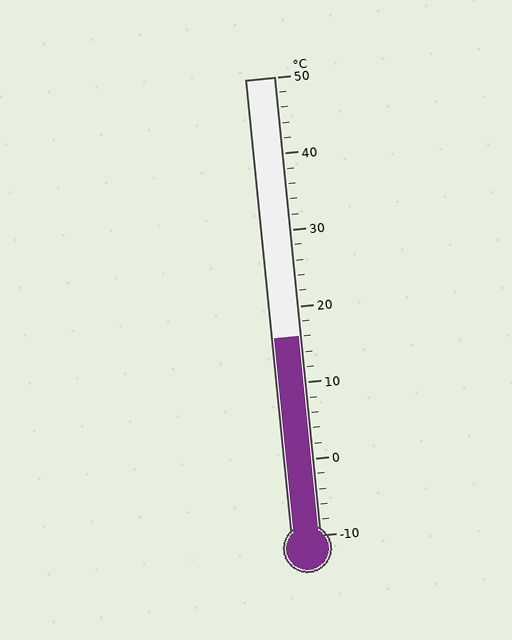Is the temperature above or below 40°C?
The temperature is below 40°C.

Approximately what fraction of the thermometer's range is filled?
The thermometer is filled to approximately 45% of its range.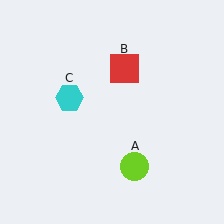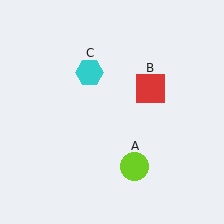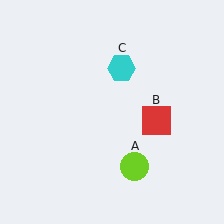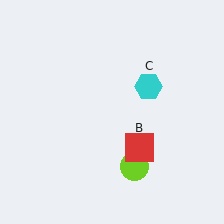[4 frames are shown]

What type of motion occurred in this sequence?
The red square (object B), cyan hexagon (object C) rotated clockwise around the center of the scene.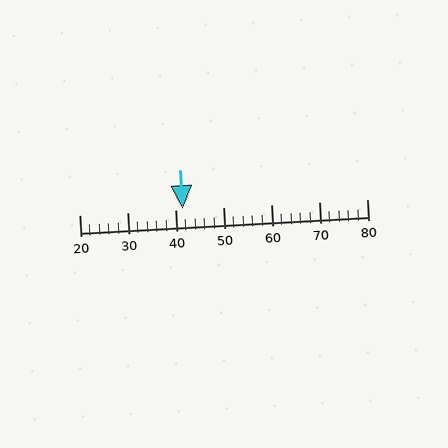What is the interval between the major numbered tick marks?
The major tick marks are spaced 10 units apart.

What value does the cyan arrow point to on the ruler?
The cyan arrow points to approximately 42.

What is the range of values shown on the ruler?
The ruler shows values from 20 to 80.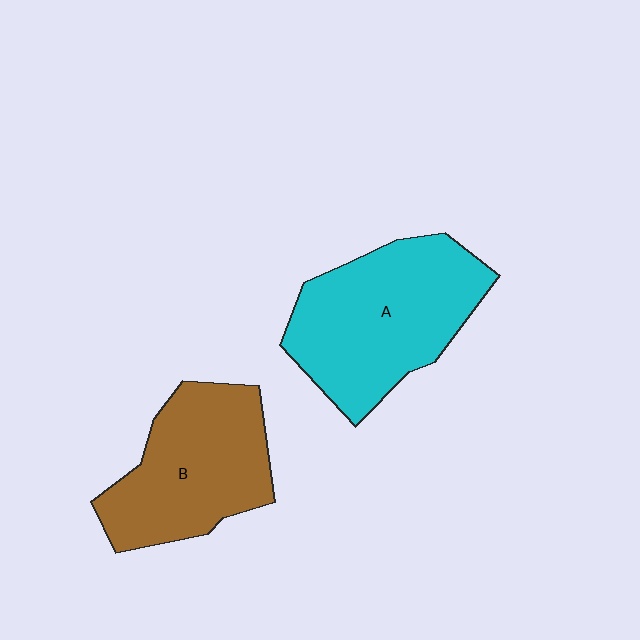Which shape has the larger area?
Shape A (cyan).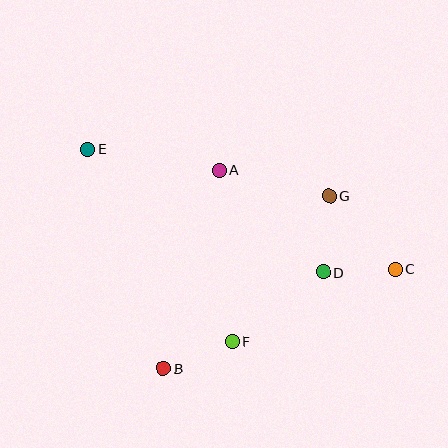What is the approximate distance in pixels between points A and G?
The distance between A and G is approximately 112 pixels.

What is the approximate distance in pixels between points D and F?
The distance between D and F is approximately 114 pixels.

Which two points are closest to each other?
Points C and D are closest to each other.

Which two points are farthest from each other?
Points C and E are farthest from each other.